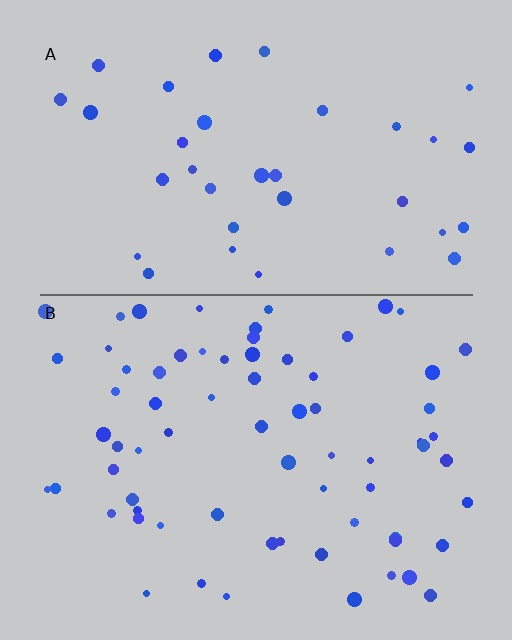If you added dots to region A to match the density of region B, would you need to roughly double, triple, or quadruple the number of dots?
Approximately double.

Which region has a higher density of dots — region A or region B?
B (the bottom).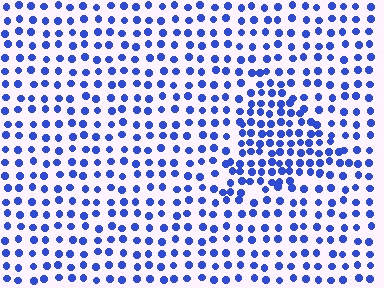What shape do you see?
I see a triangle.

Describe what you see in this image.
The image contains small blue elements arranged at two different densities. A triangle-shaped region is visible where the elements are more densely packed than the surrounding area.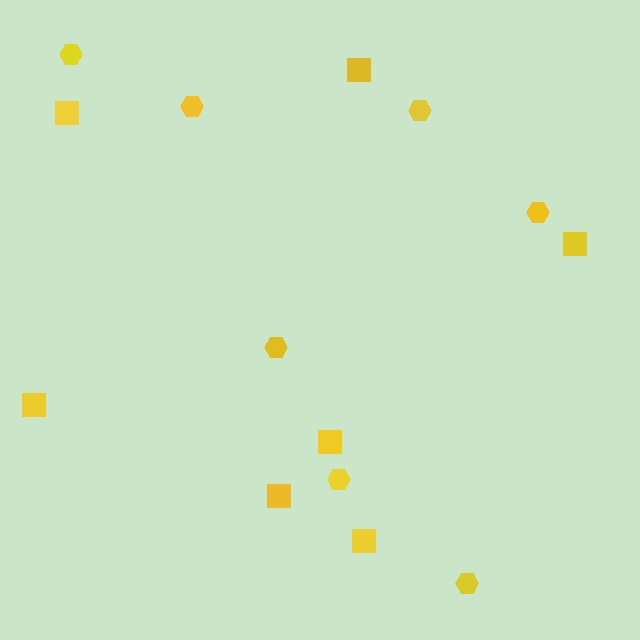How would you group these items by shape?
There are 2 groups: one group of squares (7) and one group of hexagons (7).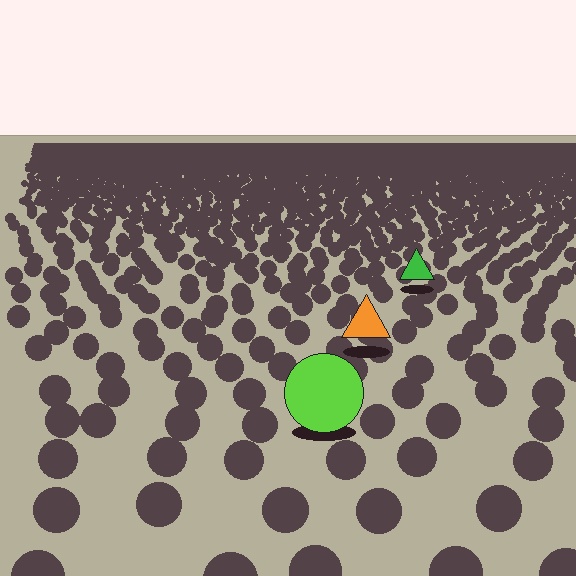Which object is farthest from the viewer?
The green triangle is farthest from the viewer. It appears smaller and the ground texture around it is denser.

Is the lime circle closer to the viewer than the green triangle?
Yes. The lime circle is closer — you can tell from the texture gradient: the ground texture is coarser near it.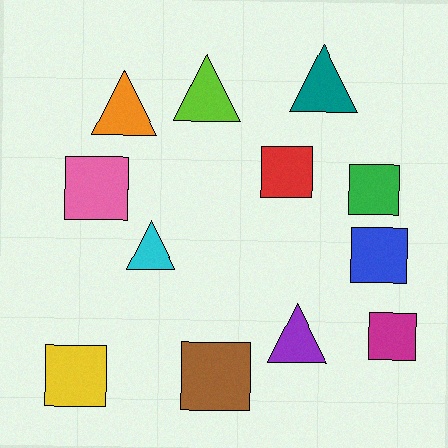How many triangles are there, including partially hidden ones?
There are 5 triangles.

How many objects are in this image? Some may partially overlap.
There are 12 objects.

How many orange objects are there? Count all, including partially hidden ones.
There is 1 orange object.